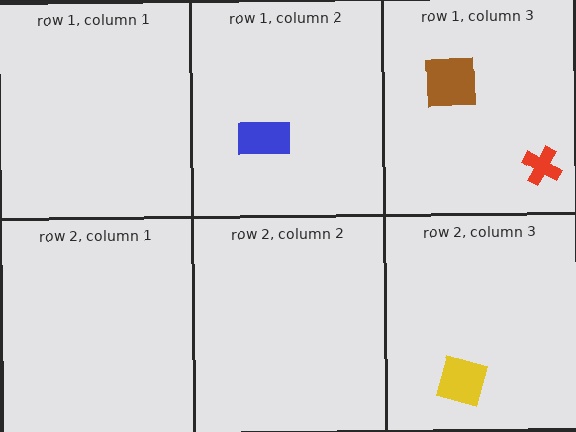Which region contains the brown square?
The row 1, column 3 region.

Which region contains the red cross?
The row 1, column 3 region.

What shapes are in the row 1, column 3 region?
The brown square, the red cross.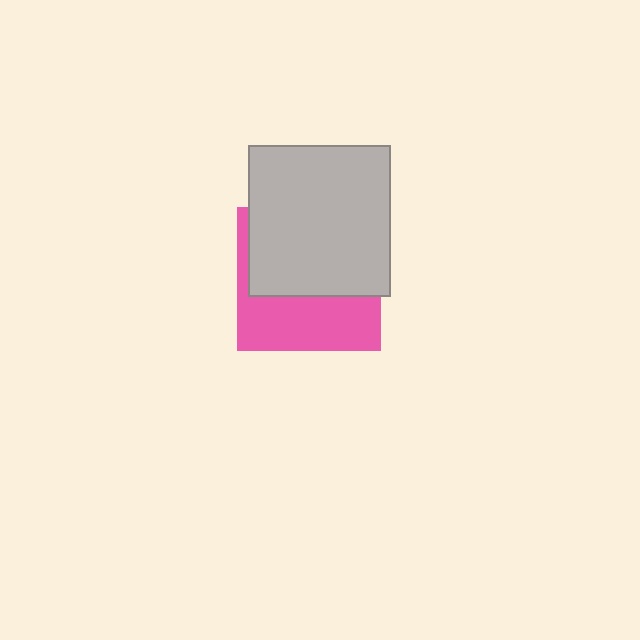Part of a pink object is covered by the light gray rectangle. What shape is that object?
It is a square.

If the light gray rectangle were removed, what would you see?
You would see the complete pink square.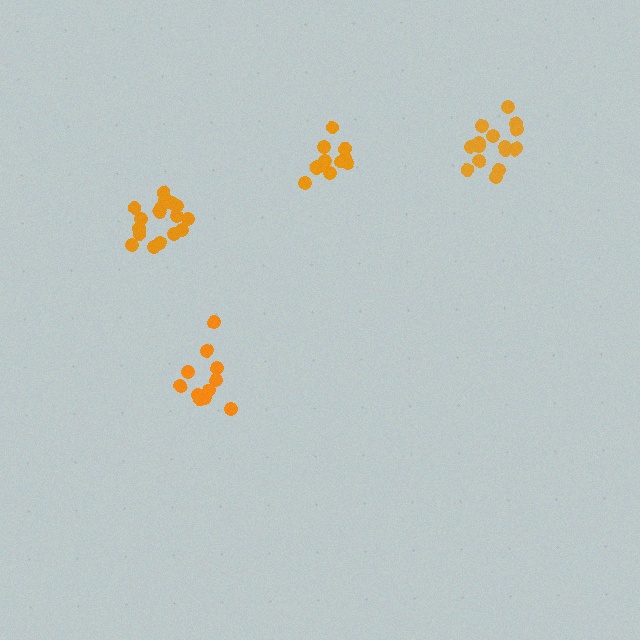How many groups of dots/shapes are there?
There are 4 groups.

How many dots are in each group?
Group 1: 16 dots, Group 2: 17 dots, Group 3: 11 dots, Group 4: 11 dots (55 total).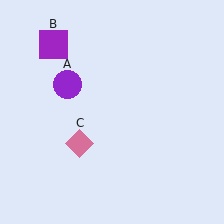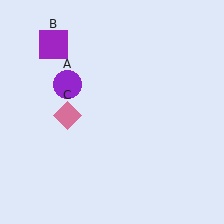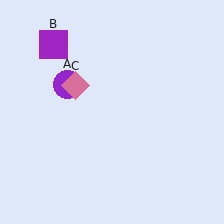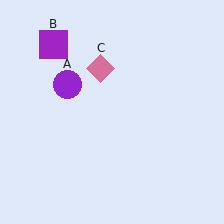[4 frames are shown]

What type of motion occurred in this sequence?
The pink diamond (object C) rotated clockwise around the center of the scene.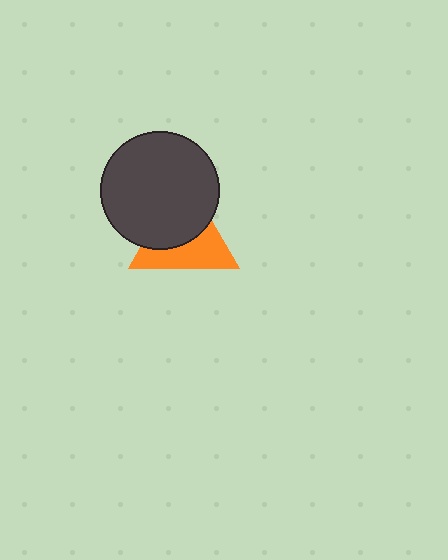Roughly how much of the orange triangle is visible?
About half of it is visible (roughly 49%).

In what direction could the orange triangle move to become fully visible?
The orange triangle could move toward the lower-right. That would shift it out from behind the dark gray circle entirely.